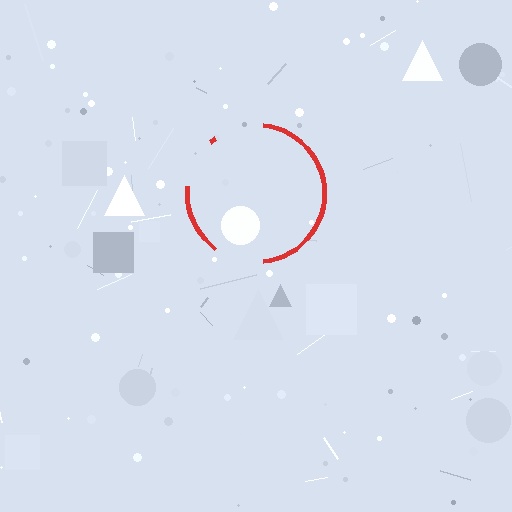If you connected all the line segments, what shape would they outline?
They would outline a circle.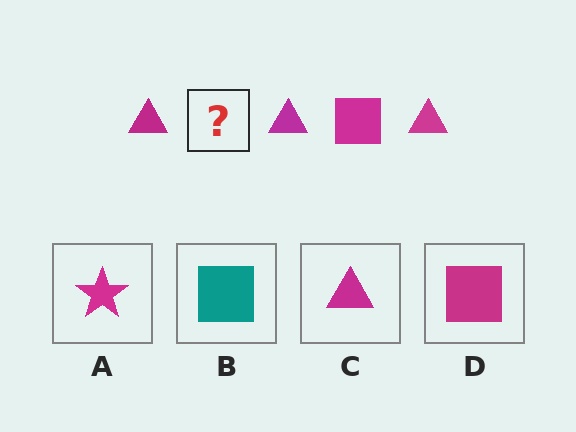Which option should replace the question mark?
Option D.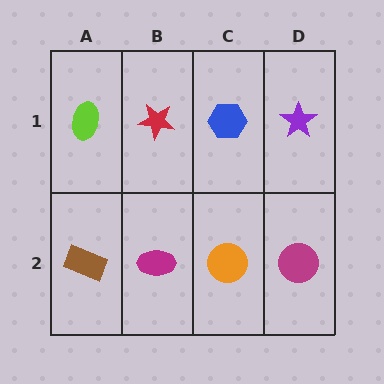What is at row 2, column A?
A brown rectangle.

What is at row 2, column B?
A magenta ellipse.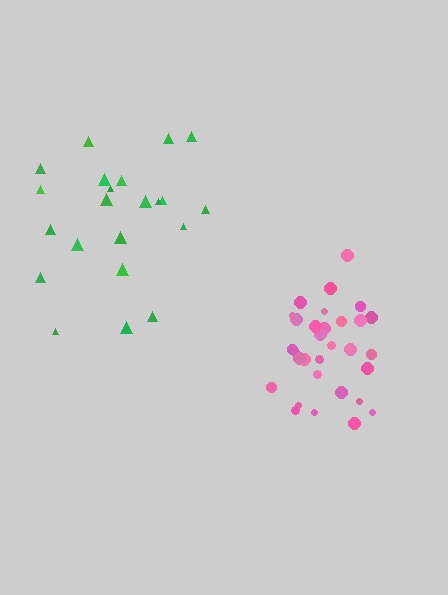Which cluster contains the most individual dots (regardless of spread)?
Pink (31).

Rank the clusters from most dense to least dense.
pink, green.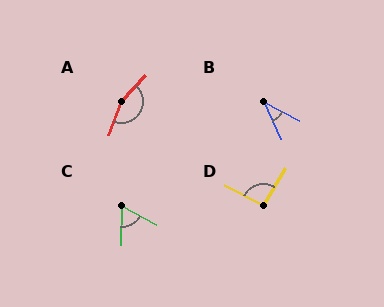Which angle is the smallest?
B, at approximately 37 degrees.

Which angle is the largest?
A, at approximately 158 degrees.